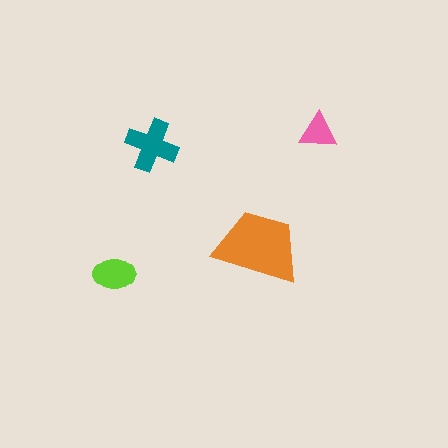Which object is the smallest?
The pink triangle.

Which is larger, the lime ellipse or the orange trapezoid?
The orange trapezoid.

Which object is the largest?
The orange trapezoid.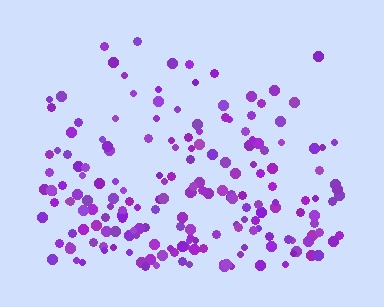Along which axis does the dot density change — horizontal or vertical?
Vertical.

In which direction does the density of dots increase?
From top to bottom, with the bottom side densest.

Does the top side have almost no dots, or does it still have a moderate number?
Still a moderate number, just noticeably fewer than the bottom.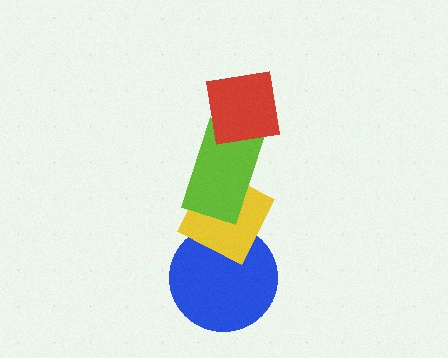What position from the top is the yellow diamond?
The yellow diamond is 3rd from the top.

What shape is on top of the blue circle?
The yellow diamond is on top of the blue circle.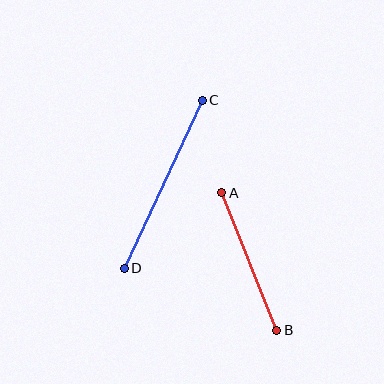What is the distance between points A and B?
The distance is approximately 148 pixels.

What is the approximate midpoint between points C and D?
The midpoint is at approximately (163, 184) pixels.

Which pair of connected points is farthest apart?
Points C and D are farthest apart.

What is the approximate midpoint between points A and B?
The midpoint is at approximately (249, 261) pixels.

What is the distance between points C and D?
The distance is approximately 185 pixels.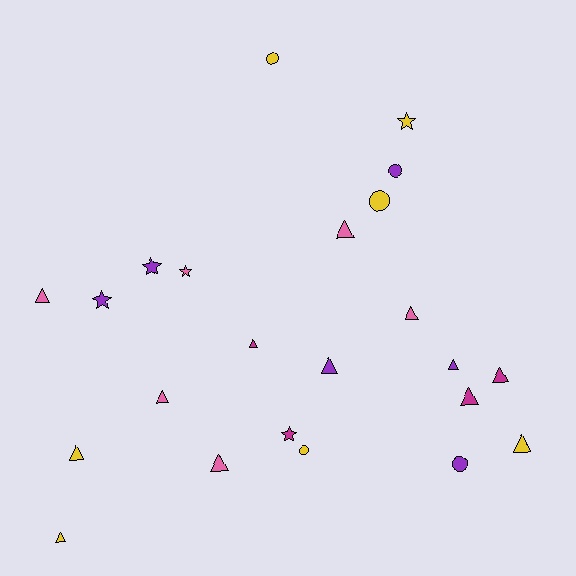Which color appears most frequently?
Yellow, with 7 objects.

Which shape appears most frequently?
Triangle, with 13 objects.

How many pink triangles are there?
There are 5 pink triangles.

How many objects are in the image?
There are 23 objects.